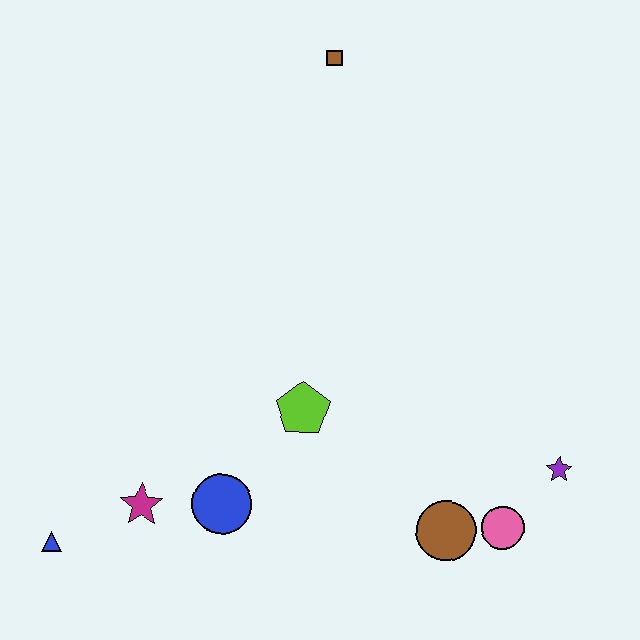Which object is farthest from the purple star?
The blue triangle is farthest from the purple star.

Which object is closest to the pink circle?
The brown circle is closest to the pink circle.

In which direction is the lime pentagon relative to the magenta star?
The lime pentagon is to the right of the magenta star.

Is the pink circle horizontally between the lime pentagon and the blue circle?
No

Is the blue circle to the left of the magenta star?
No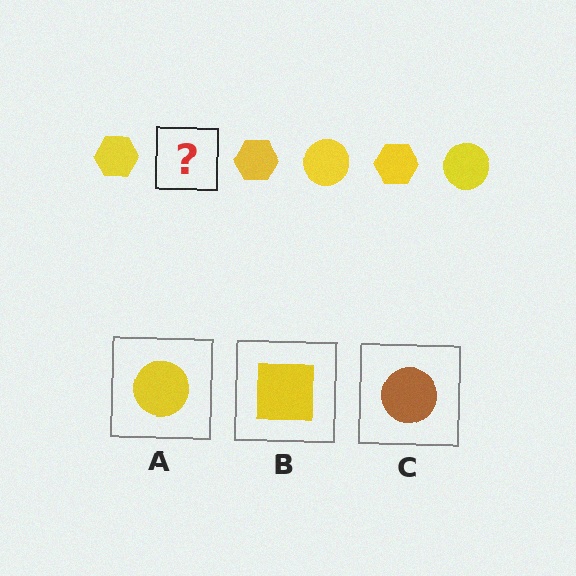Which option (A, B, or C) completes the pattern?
A.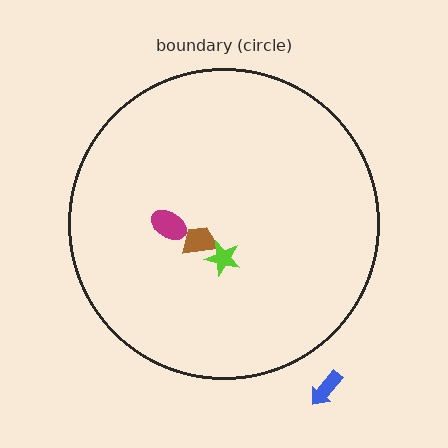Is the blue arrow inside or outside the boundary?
Outside.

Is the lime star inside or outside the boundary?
Inside.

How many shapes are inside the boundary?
3 inside, 1 outside.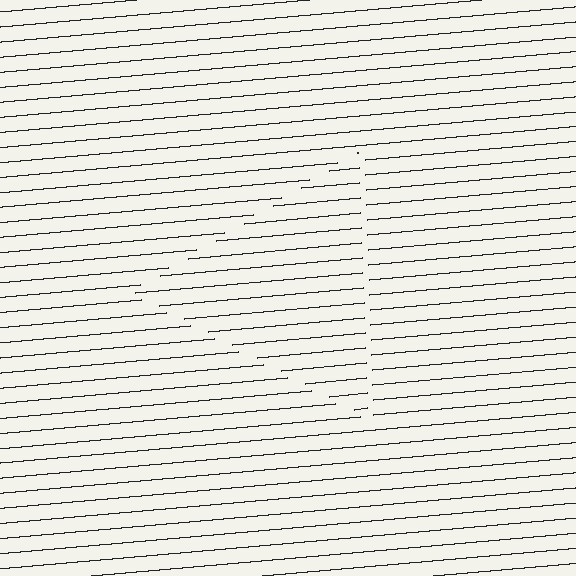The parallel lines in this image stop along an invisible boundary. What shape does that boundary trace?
An illusory triangle. The interior of the shape contains the same grating, shifted by half a period — the contour is defined by the phase discontinuity where line-ends from the inner and outer gratings abut.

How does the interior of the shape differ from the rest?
The interior of the shape contains the same grating, shifted by half a period — the contour is defined by the phase discontinuity where line-ends from the inner and outer gratings abut.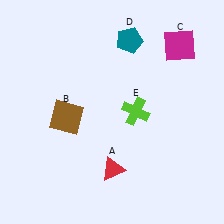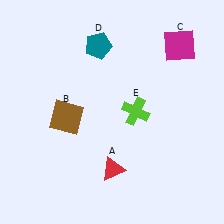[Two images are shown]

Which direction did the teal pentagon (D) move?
The teal pentagon (D) moved left.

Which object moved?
The teal pentagon (D) moved left.